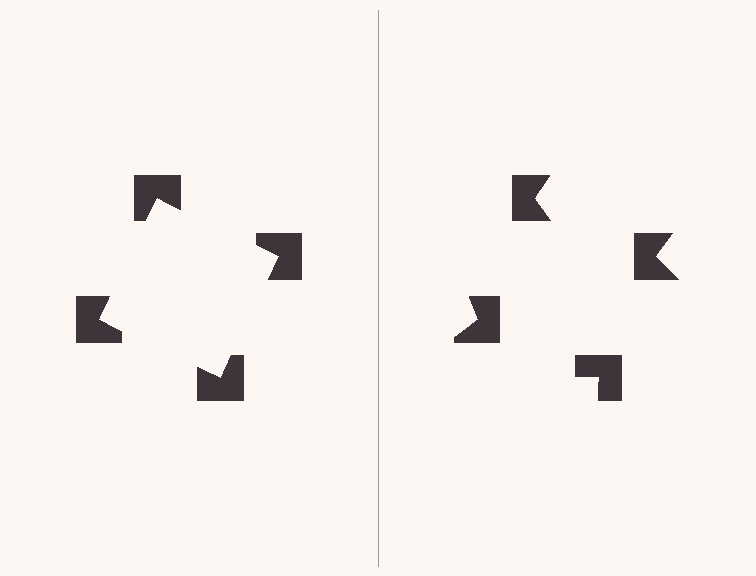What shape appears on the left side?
An illusory square.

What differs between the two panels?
The notched squares are positioned identically on both sides; only the wedge orientations differ. On the left they align to a square; on the right they are misaligned.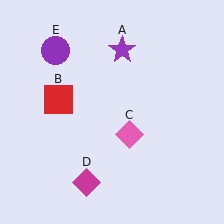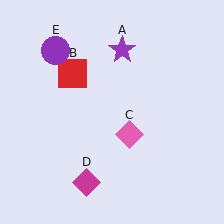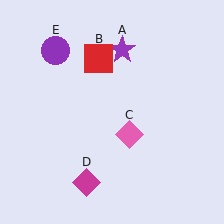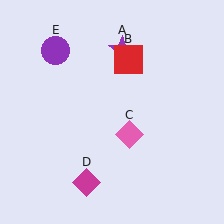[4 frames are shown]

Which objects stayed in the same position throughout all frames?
Purple star (object A) and pink diamond (object C) and magenta diamond (object D) and purple circle (object E) remained stationary.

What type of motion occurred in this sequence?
The red square (object B) rotated clockwise around the center of the scene.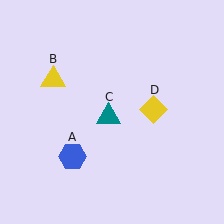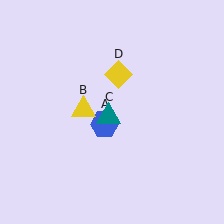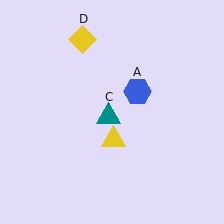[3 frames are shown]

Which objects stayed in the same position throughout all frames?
Teal triangle (object C) remained stationary.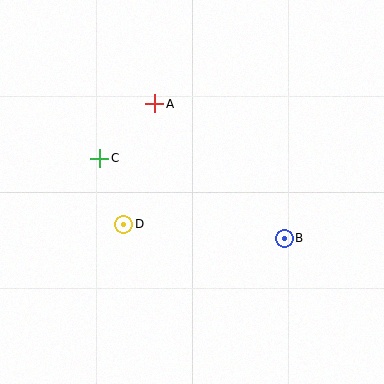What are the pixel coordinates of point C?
Point C is at (100, 158).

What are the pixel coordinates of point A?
Point A is at (155, 104).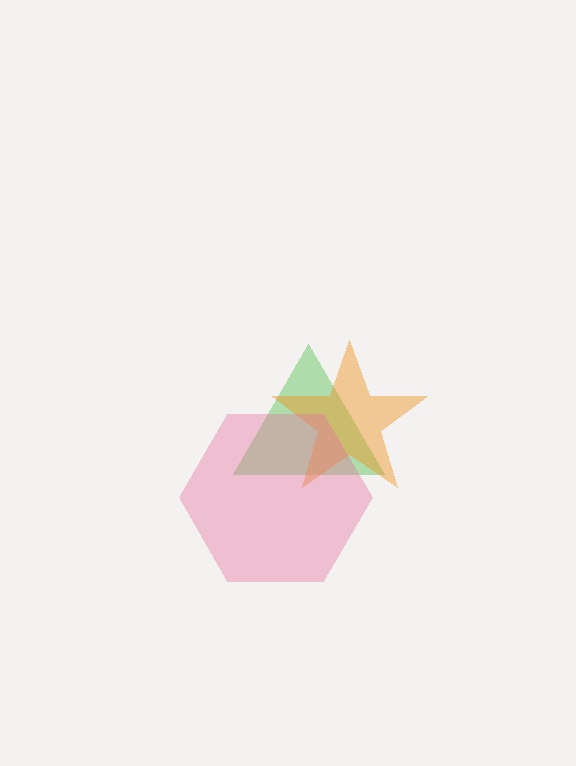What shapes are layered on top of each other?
The layered shapes are: a green triangle, an orange star, a pink hexagon.